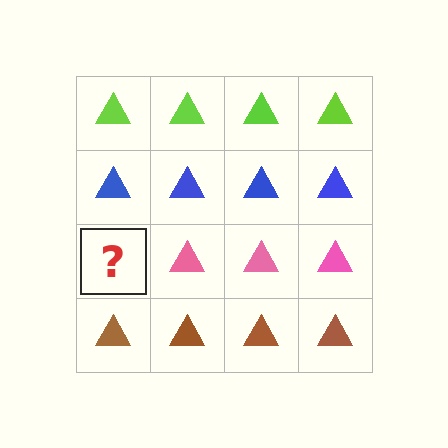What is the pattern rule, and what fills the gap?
The rule is that each row has a consistent color. The gap should be filled with a pink triangle.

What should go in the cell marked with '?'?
The missing cell should contain a pink triangle.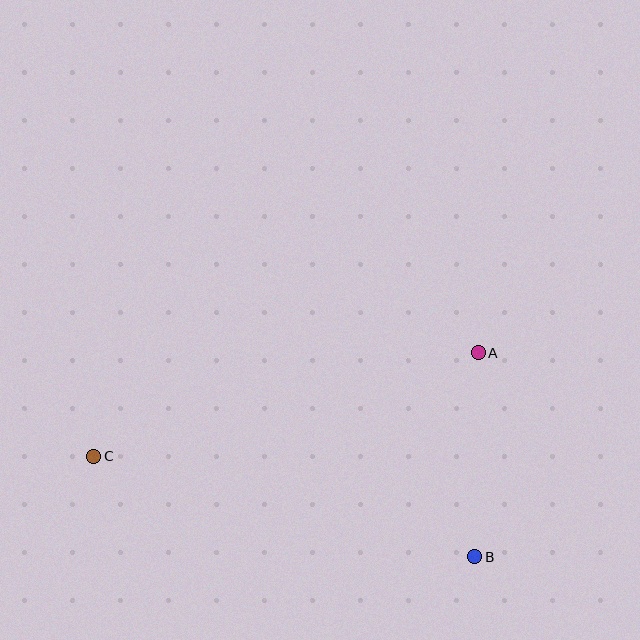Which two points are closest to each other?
Points A and B are closest to each other.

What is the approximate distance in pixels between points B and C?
The distance between B and C is approximately 394 pixels.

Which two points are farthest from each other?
Points A and C are farthest from each other.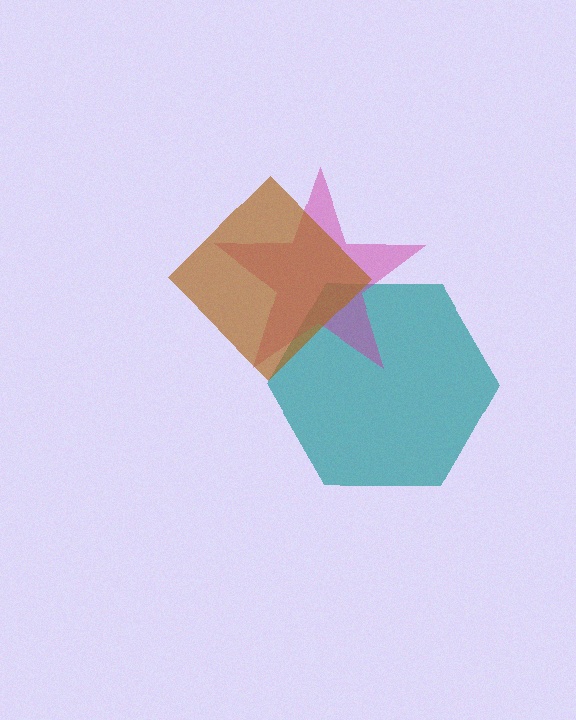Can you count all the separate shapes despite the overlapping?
Yes, there are 3 separate shapes.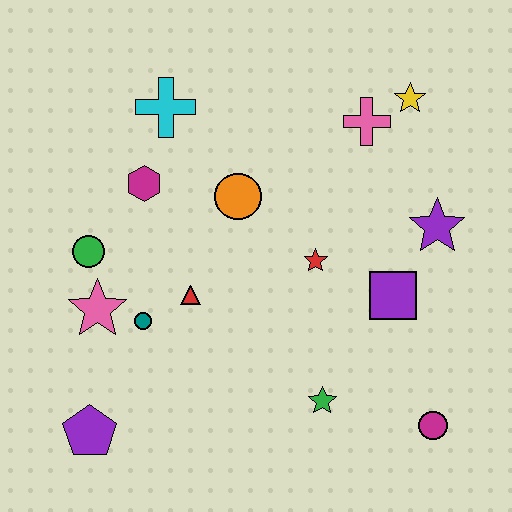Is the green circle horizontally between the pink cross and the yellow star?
No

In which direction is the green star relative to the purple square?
The green star is below the purple square.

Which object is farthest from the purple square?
The purple pentagon is farthest from the purple square.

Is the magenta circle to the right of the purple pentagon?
Yes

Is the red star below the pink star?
No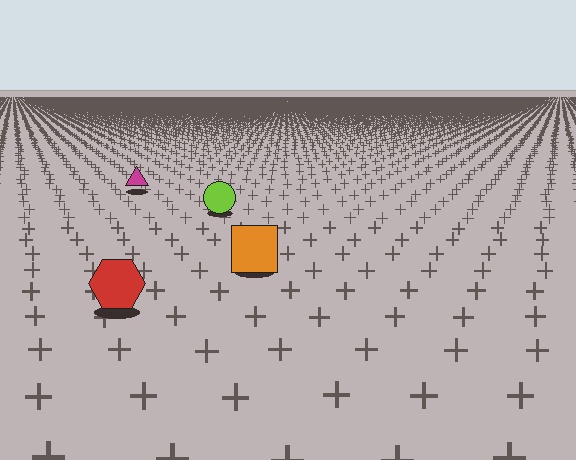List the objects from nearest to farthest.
From nearest to farthest: the red hexagon, the orange square, the lime circle, the magenta triangle.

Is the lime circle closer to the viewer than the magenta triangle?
Yes. The lime circle is closer — you can tell from the texture gradient: the ground texture is coarser near it.